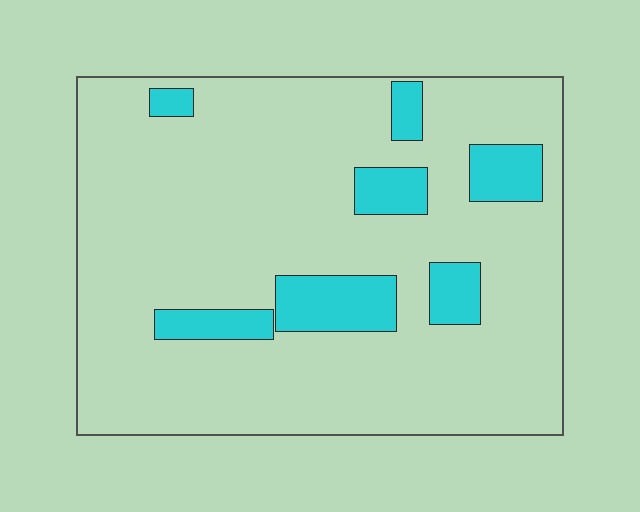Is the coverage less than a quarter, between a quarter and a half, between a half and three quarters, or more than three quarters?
Less than a quarter.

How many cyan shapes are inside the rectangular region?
7.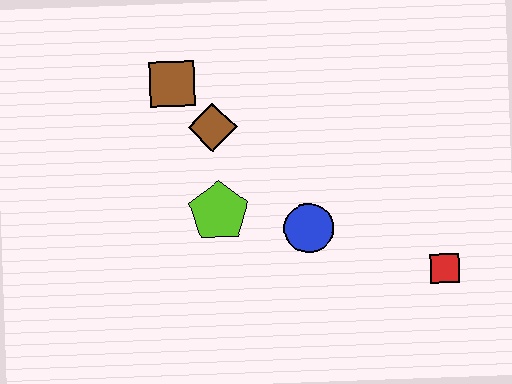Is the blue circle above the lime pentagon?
No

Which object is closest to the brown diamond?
The brown square is closest to the brown diamond.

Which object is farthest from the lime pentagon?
The red square is farthest from the lime pentagon.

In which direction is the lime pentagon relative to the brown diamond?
The lime pentagon is below the brown diamond.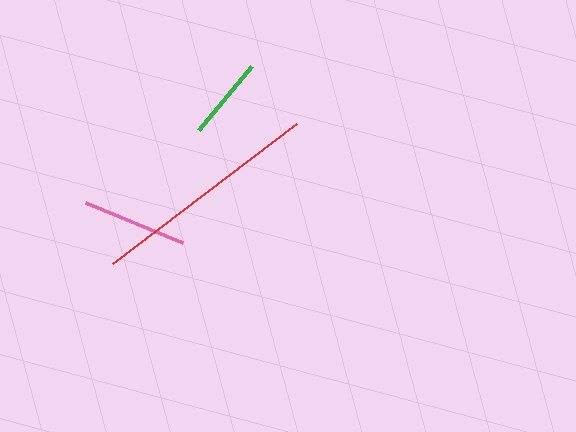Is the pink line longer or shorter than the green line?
The pink line is longer than the green line.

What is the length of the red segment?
The red segment is approximately 231 pixels long.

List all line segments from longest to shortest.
From longest to shortest: red, pink, green.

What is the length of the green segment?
The green segment is approximately 83 pixels long.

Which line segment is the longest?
The red line is the longest at approximately 231 pixels.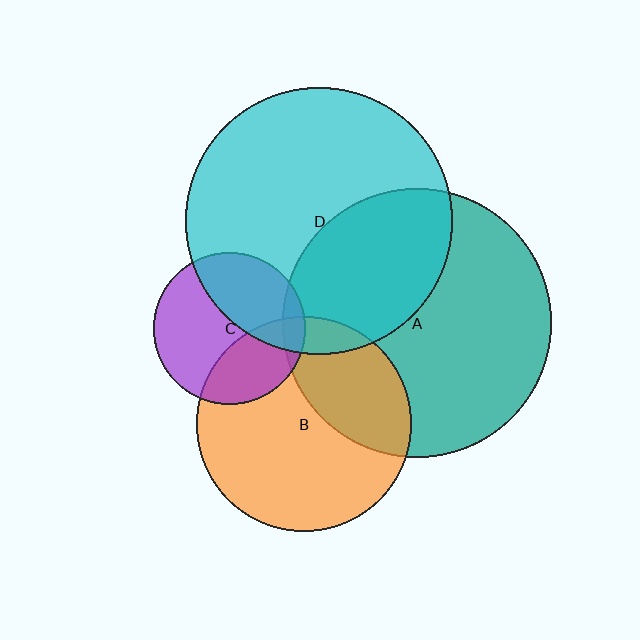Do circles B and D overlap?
Yes.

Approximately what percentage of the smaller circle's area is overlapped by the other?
Approximately 10%.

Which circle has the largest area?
Circle A (teal).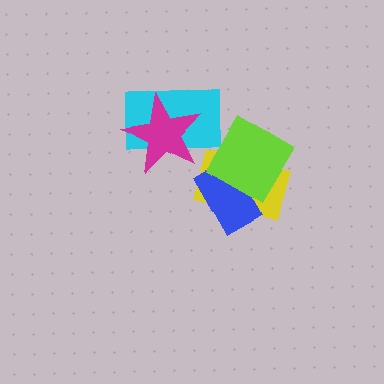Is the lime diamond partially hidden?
No, no other shape covers it.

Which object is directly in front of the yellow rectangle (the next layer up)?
The blue rectangle is directly in front of the yellow rectangle.